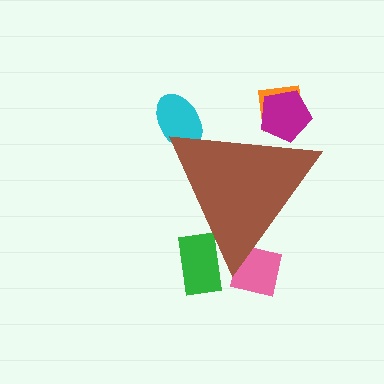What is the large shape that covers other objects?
A brown triangle.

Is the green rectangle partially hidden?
Yes, the green rectangle is partially hidden behind the brown triangle.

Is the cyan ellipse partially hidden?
Yes, the cyan ellipse is partially hidden behind the brown triangle.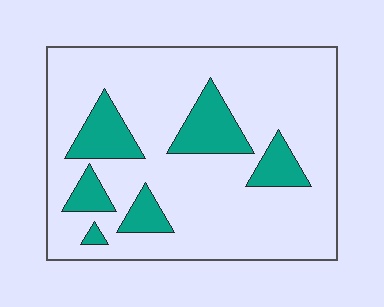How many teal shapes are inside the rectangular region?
6.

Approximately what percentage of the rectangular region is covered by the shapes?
Approximately 20%.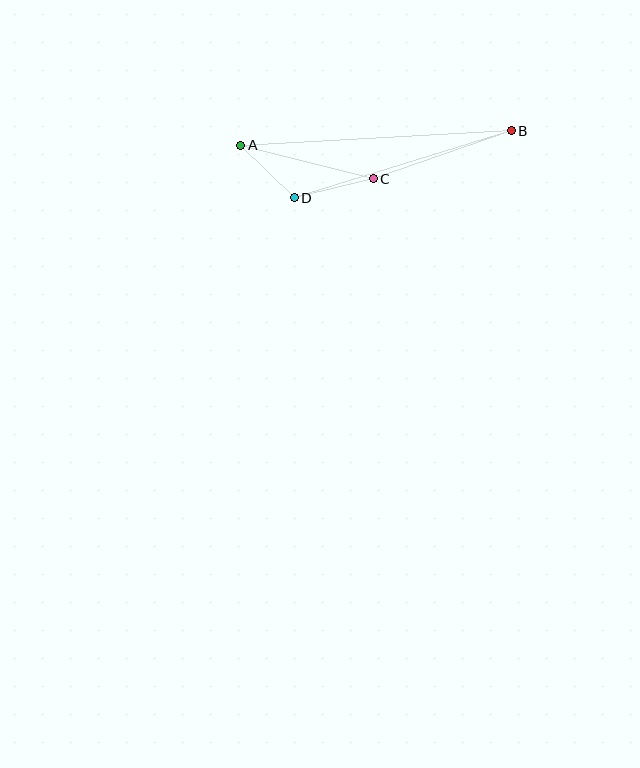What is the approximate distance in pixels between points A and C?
The distance between A and C is approximately 137 pixels.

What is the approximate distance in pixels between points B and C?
The distance between B and C is approximately 146 pixels.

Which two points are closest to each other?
Points A and D are closest to each other.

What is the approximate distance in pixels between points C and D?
The distance between C and D is approximately 82 pixels.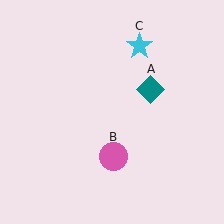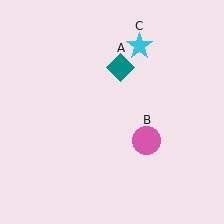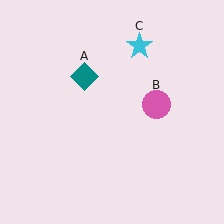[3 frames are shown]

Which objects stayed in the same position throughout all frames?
Cyan star (object C) remained stationary.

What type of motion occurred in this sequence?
The teal diamond (object A), pink circle (object B) rotated counterclockwise around the center of the scene.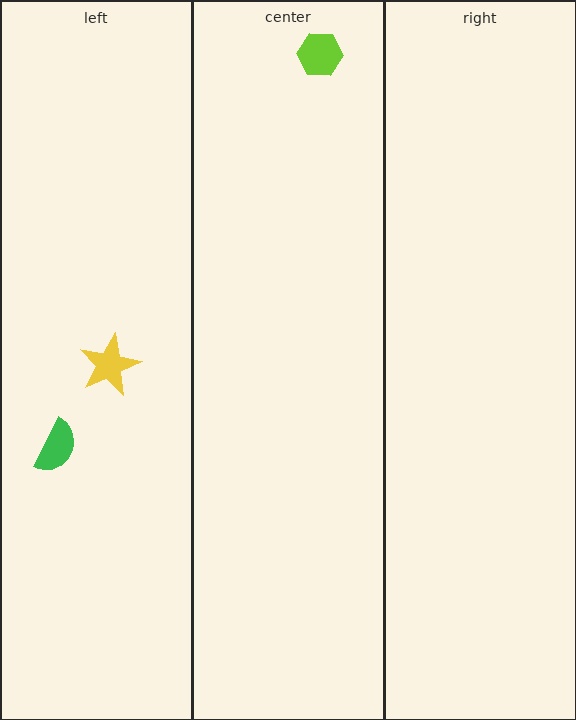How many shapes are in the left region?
2.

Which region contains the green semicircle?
The left region.